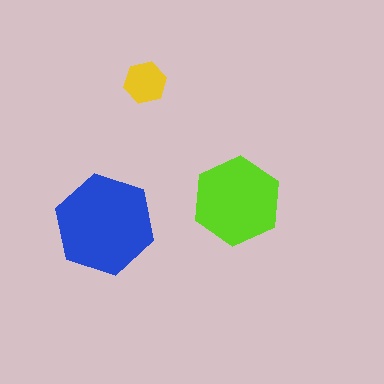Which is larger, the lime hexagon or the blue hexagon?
The blue one.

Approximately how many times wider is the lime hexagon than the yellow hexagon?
About 2 times wider.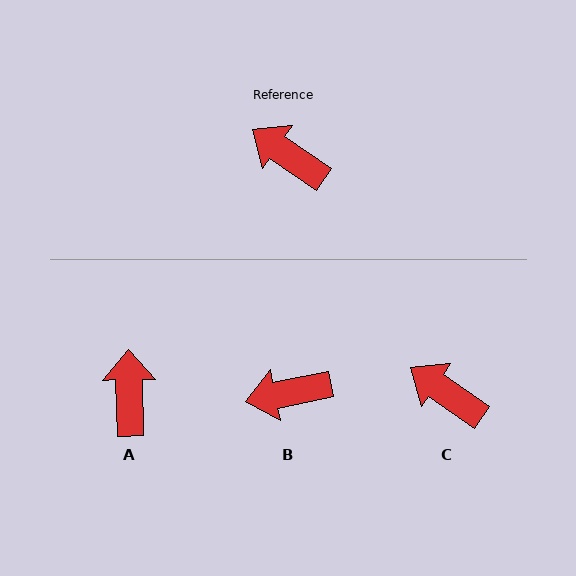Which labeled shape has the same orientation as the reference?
C.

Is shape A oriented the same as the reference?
No, it is off by about 54 degrees.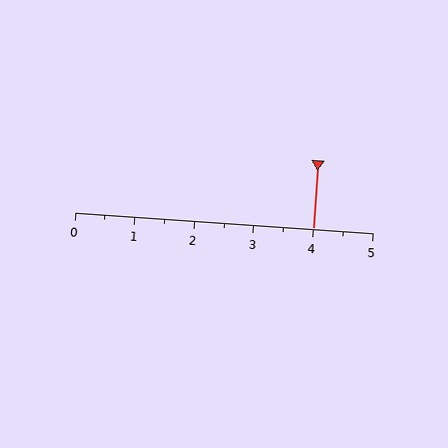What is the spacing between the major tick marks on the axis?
The major ticks are spaced 1 apart.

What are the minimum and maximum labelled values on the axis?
The axis runs from 0 to 5.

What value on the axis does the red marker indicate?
The marker indicates approximately 4.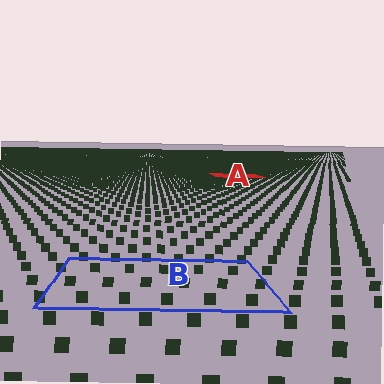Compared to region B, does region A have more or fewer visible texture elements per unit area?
Region A has more texture elements per unit area — they are packed more densely because it is farther away.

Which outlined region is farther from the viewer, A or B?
Region A is farther from the viewer — the texture elements inside it appear smaller and more densely packed.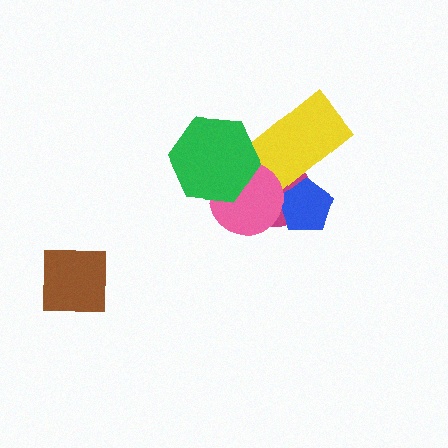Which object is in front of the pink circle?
The green hexagon is in front of the pink circle.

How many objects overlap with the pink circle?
2 objects overlap with the pink circle.